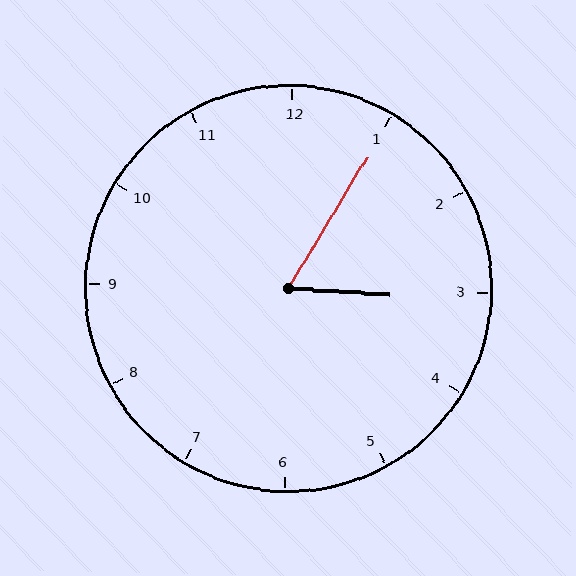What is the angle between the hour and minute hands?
Approximately 62 degrees.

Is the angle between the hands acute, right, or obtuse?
It is acute.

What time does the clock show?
3:05.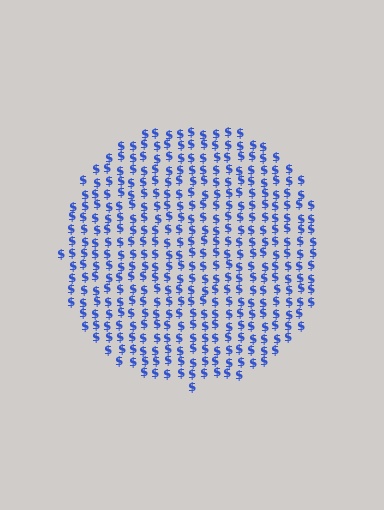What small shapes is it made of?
It is made of small dollar signs.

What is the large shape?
The large shape is a circle.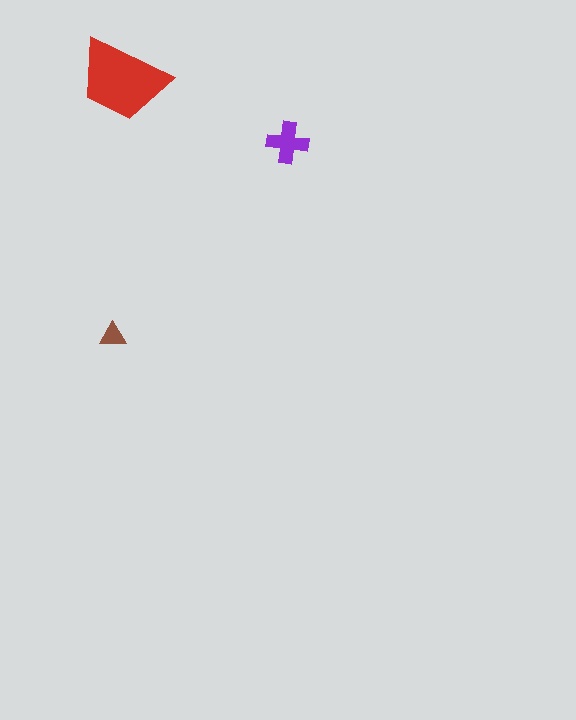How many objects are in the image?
There are 3 objects in the image.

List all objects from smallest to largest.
The brown triangle, the purple cross, the red trapezoid.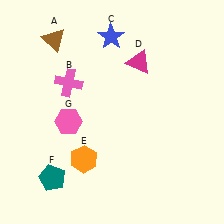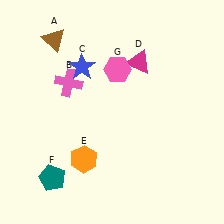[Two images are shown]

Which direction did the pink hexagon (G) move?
The pink hexagon (G) moved up.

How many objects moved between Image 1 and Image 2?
2 objects moved between the two images.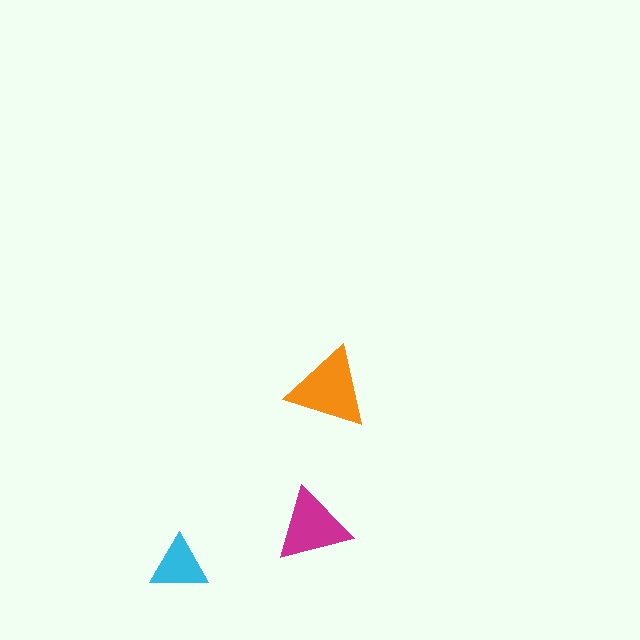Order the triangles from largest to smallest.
the orange one, the magenta one, the cyan one.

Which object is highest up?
The orange triangle is topmost.